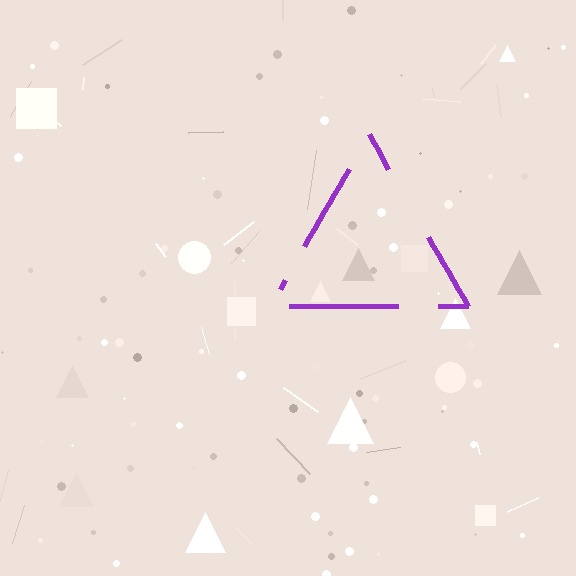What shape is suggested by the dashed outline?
The dashed outline suggests a triangle.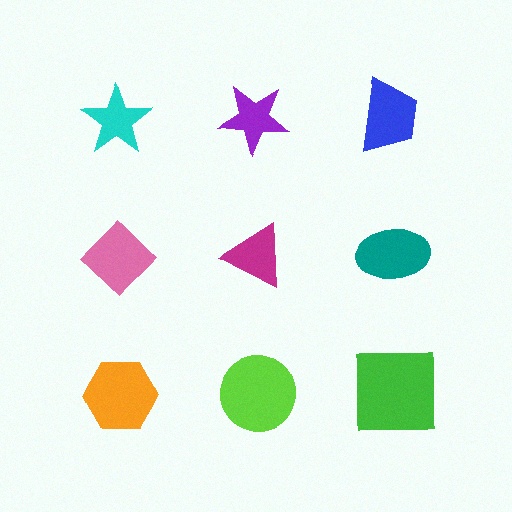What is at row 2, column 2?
A magenta triangle.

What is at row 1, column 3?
A blue trapezoid.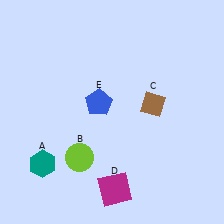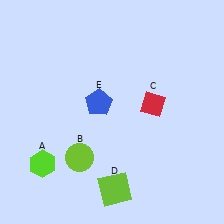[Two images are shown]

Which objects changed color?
A changed from teal to lime. C changed from brown to red. D changed from magenta to lime.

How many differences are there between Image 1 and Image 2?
There are 3 differences between the two images.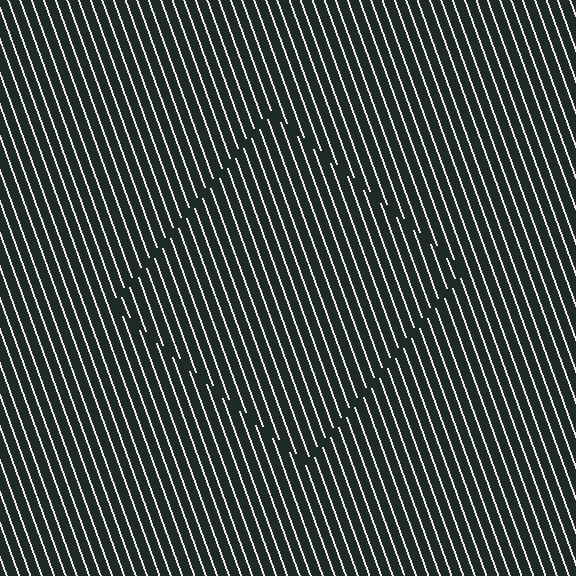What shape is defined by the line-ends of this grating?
An illusory square. The interior of the shape contains the same grating, shifted by half a period — the contour is defined by the phase discontinuity where line-ends from the inner and outer gratings abut.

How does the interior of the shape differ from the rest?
The interior of the shape contains the same grating, shifted by half a period — the contour is defined by the phase discontinuity where line-ends from the inner and outer gratings abut.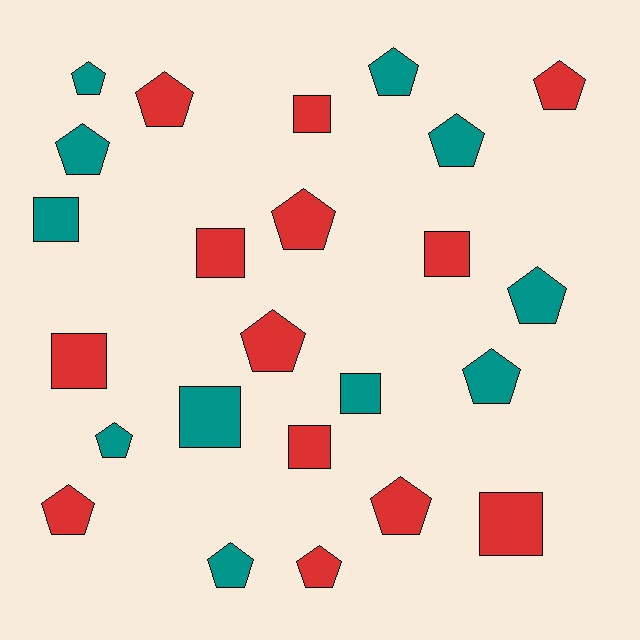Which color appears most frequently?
Red, with 13 objects.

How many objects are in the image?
There are 24 objects.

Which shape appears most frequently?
Pentagon, with 15 objects.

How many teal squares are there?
There are 3 teal squares.